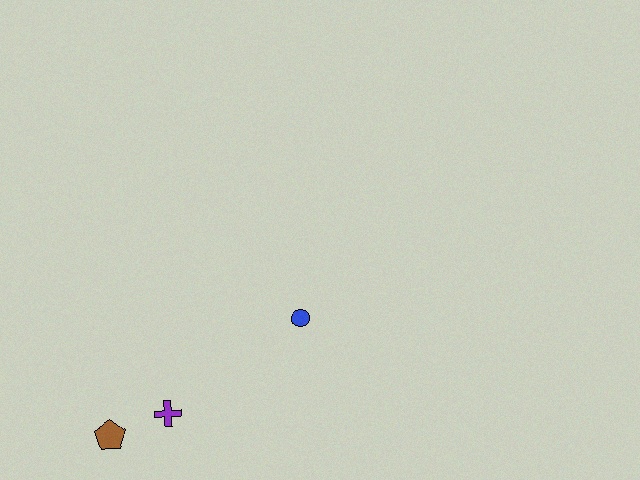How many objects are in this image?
There are 3 objects.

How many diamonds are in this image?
There are no diamonds.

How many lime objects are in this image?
There are no lime objects.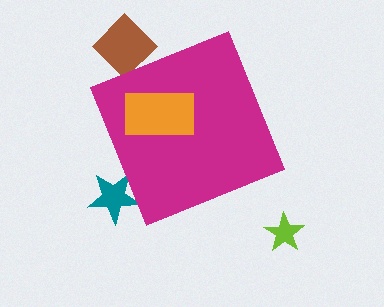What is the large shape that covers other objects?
A magenta diamond.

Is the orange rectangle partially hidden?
No, the orange rectangle is fully visible.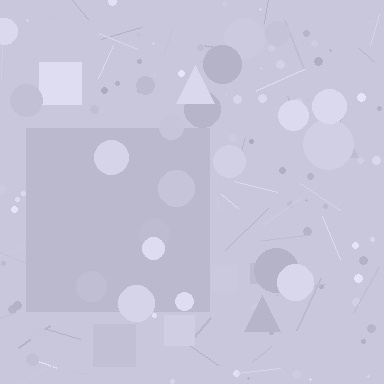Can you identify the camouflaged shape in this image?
The camouflaged shape is a square.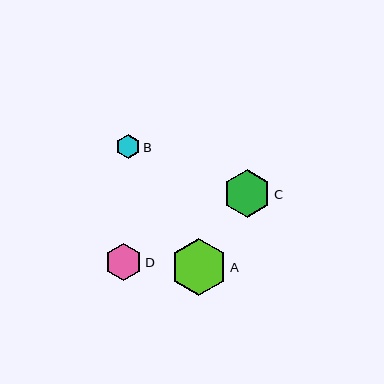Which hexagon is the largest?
Hexagon A is the largest with a size of approximately 57 pixels.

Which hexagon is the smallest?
Hexagon B is the smallest with a size of approximately 23 pixels.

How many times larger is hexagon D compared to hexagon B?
Hexagon D is approximately 1.6 times the size of hexagon B.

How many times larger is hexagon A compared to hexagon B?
Hexagon A is approximately 2.4 times the size of hexagon B.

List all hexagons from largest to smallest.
From largest to smallest: A, C, D, B.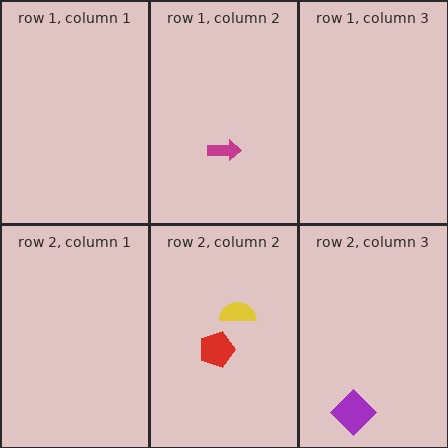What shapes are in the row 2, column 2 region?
The red pentagon, the yellow semicircle.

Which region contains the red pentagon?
The row 2, column 2 region.